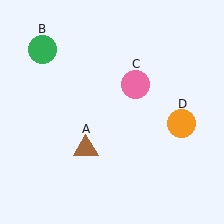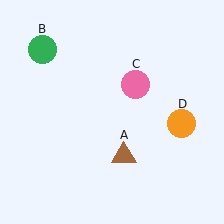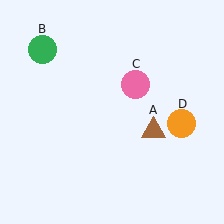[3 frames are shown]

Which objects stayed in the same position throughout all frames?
Green circle (object B) and pink circle (object C) and orange circle (object D) remained stationary.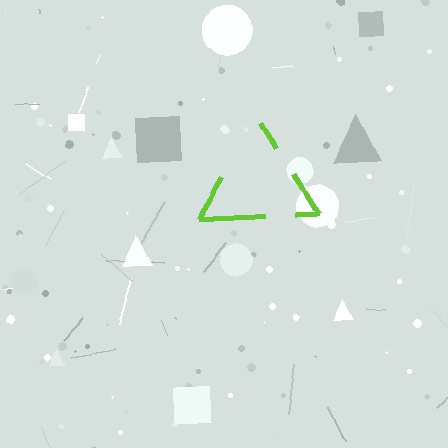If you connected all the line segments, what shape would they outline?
They would outline a triangle.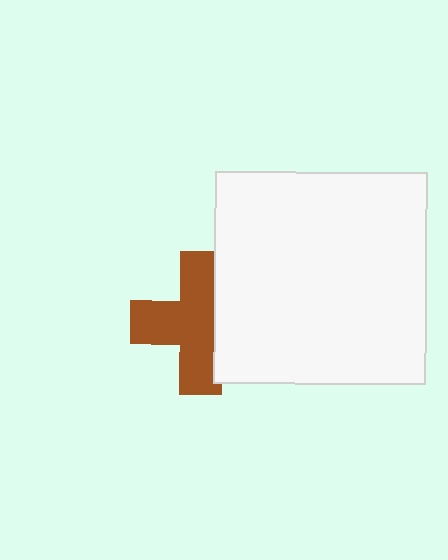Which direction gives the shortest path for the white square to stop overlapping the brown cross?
Moving right gives the shortest separation.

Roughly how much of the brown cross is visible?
Most of it is visible (roughly 67%).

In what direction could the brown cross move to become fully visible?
The brown cross could move left. That would shift it out from behind the white square entirely.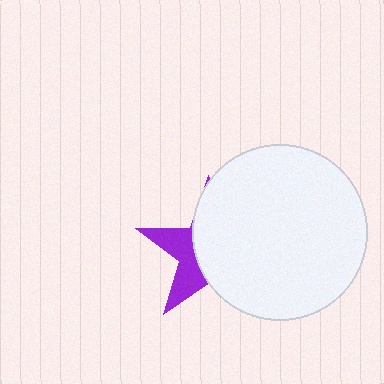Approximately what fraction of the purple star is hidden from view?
Roughly 66% of the purple star is hidden behind the white circle.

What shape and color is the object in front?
The object in front is a white circle.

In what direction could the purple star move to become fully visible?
The purple star could move left. That would shift it out from behind the white circle entirely.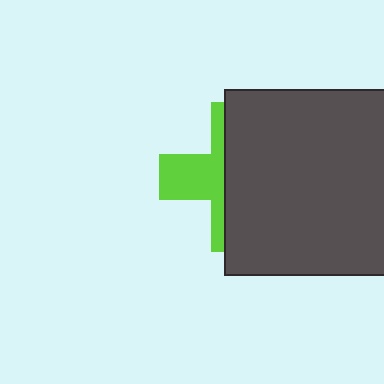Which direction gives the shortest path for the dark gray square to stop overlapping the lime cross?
Moving right gives the shortest separation.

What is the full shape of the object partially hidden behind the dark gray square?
The partially hidden object is a lime cross.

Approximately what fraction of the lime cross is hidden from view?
Roughly 64% of the lime cross is hidden behind the dark gray square.